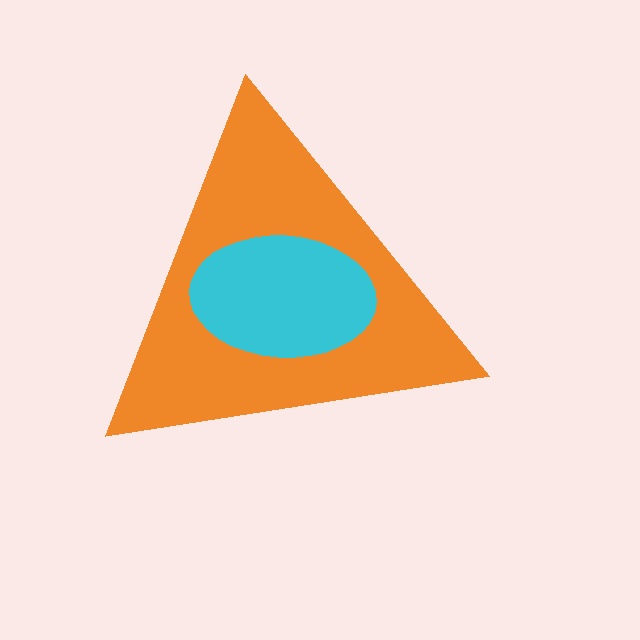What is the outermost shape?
The orange triangle.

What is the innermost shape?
The cyan ellipse.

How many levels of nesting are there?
2.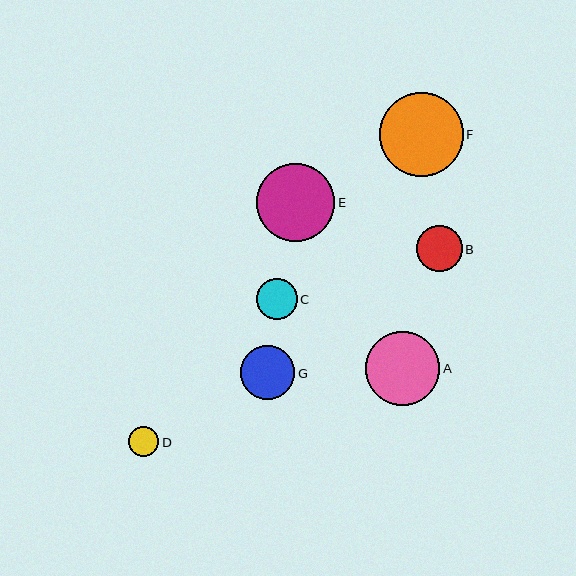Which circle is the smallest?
Circle D is the smallest with a size of approximately 31 pixels.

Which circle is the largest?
Circle F is the largest with a size of approximately 84 pixels.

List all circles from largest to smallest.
From largest to smallest: F, E, A, G, B, C, D.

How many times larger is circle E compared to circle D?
Circle E is approximately 2.6 times the size of circle D.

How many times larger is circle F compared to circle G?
Circle F is approximately 1.5 times the size of circle G.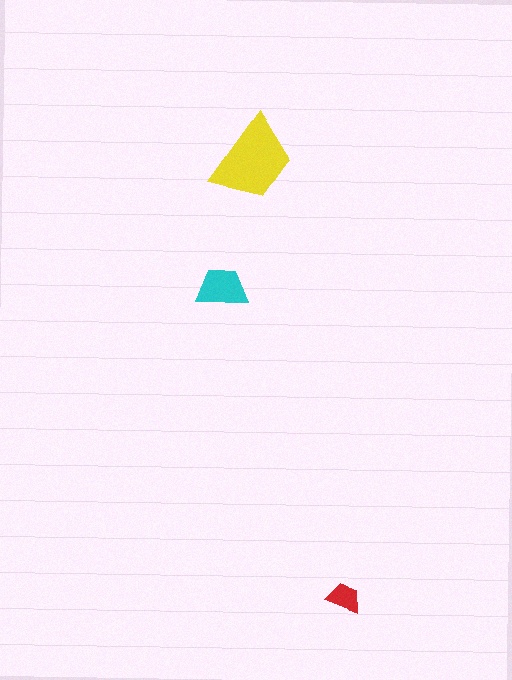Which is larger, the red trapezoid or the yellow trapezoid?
The yellow one.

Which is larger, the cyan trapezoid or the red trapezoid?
The cyan one.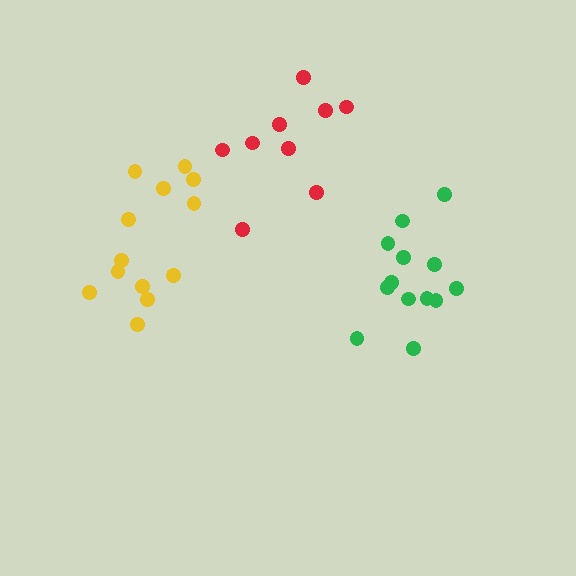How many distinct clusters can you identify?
There are 3 distinct clusters.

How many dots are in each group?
Group 1: 13 dots, Group 2: 13 dots, Group 3: 9 dots (35 total).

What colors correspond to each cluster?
The clusters are colored: yellow, green, red.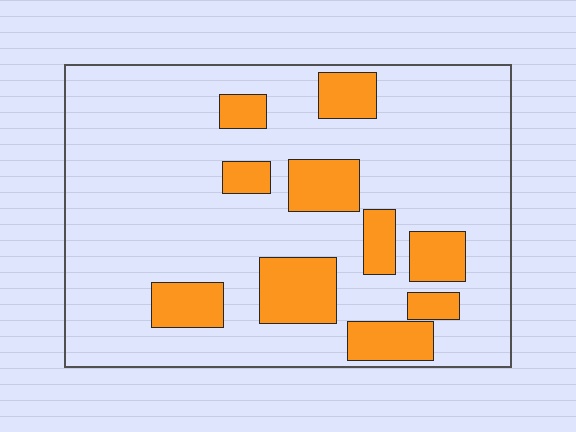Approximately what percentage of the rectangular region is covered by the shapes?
Approximately 20%.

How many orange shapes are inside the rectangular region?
10.